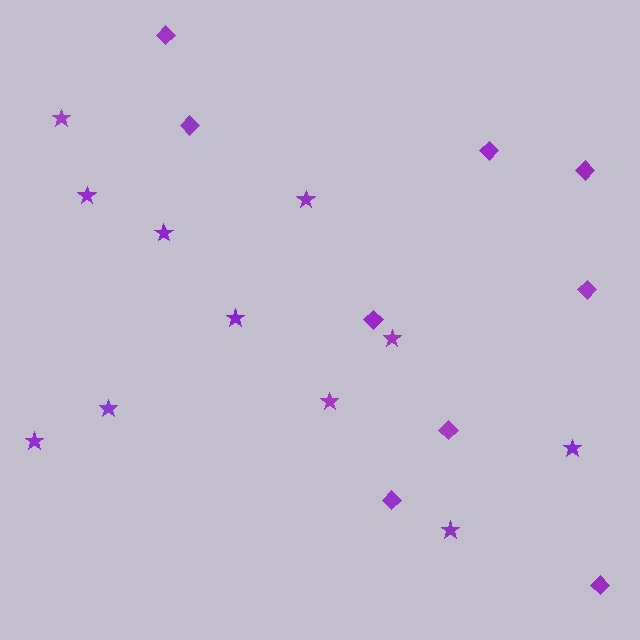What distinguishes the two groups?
There are 2 groups: one group of stars (11) and one group of diamonds (9).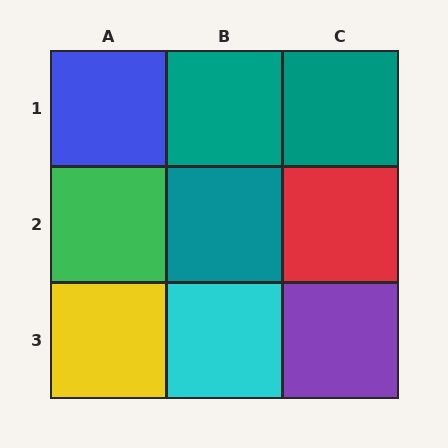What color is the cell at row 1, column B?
Teal.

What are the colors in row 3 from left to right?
Yellow, cyan, purple.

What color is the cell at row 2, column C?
Red.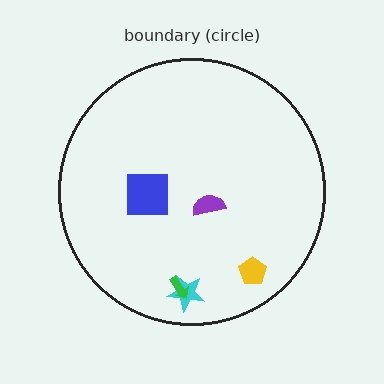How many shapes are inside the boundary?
5 inside, 0 outside.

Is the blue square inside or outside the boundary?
Inside.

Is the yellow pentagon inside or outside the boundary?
Inside.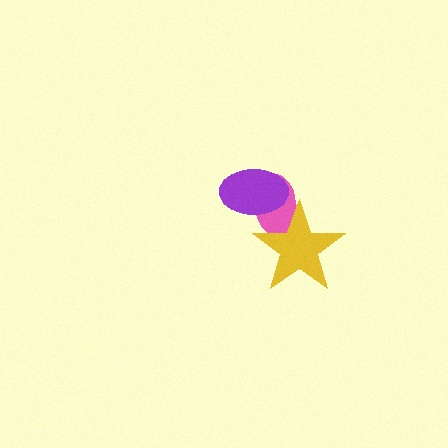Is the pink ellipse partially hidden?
Yes, it is partially covered by another shape.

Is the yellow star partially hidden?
Yes, it is partially covered by another shape.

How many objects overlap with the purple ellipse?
2 objects overlap with the purple ellipse.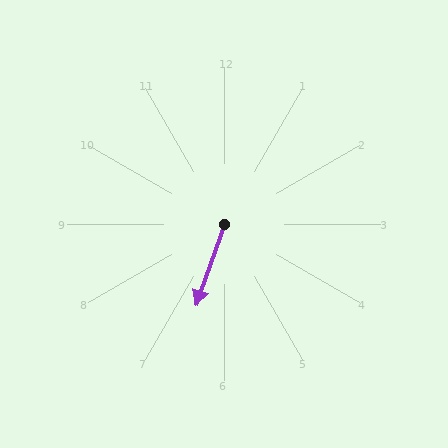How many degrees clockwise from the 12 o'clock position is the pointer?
Approximately 199 degrees.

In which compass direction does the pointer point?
South.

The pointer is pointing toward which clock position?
Roughly 7 o'clock.